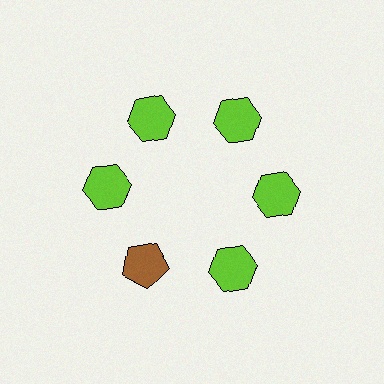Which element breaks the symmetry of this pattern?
The brown pentagon at roughly the 7 o'clock position breaks the symmetry. All other shapes are lime hexagons.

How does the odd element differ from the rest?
It differs in both color (brown instead of lime) and shape (pentagon instead of hexagon).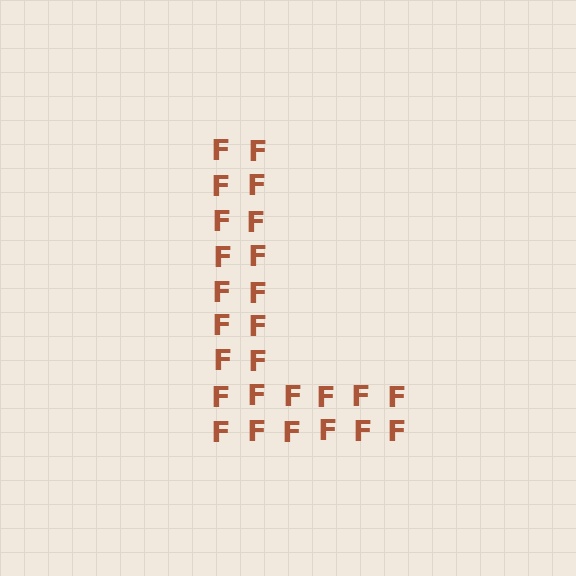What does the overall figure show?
The overall figure shows the letter L.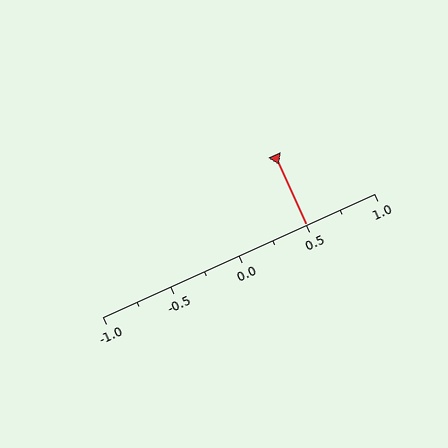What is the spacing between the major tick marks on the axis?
The major ticks are spaced 0.5 apart.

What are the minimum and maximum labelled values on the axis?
The axis runs from -1.0 to 1.0.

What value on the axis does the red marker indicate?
The marker indicates approximately 0.5.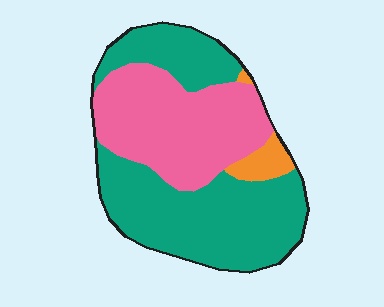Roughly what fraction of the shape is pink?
Pink takes up about three eighths (3/8) of the shape.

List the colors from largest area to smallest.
From largest to smallest: teal, pink, orange.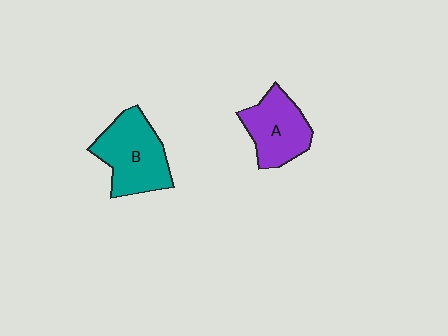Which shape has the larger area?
Shape B (teal).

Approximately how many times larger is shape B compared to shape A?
Approximately 1.2 times.